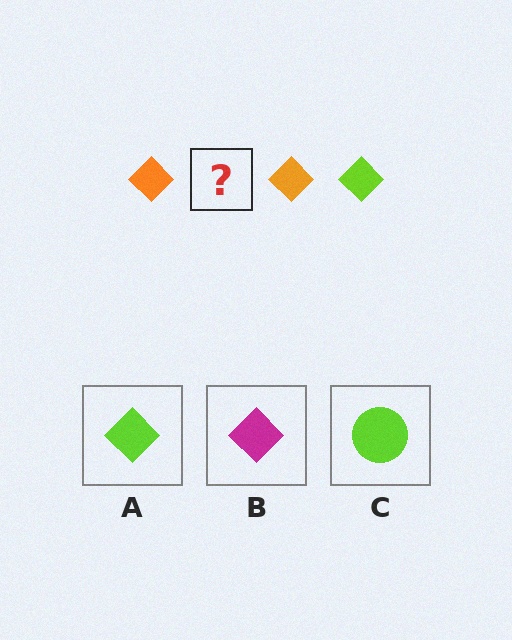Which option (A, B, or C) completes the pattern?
A.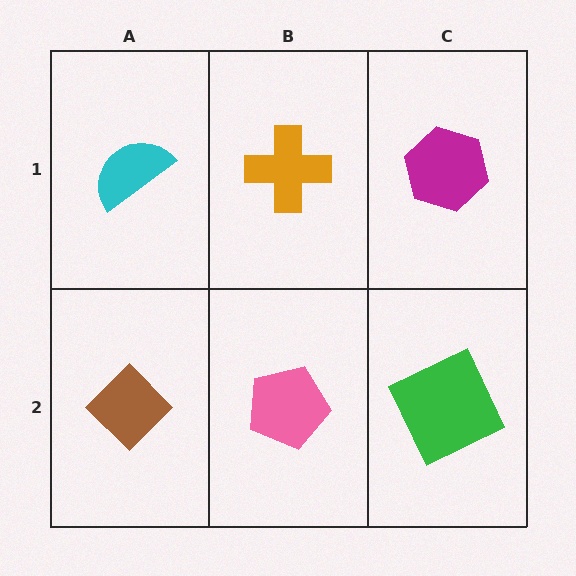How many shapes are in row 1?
3 shapes.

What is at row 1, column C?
A magenta hexagon.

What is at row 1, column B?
An orange cross.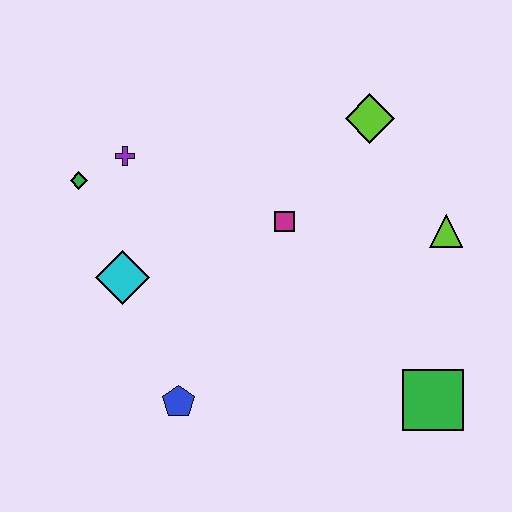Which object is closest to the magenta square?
The lime diamond is closest to the magenta square.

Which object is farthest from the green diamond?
The green square is farthest from the green diamond.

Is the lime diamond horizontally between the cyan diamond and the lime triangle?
Yes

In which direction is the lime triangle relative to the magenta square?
The lime triangle is to the right of the magenta square.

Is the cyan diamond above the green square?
Yes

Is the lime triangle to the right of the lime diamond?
Yes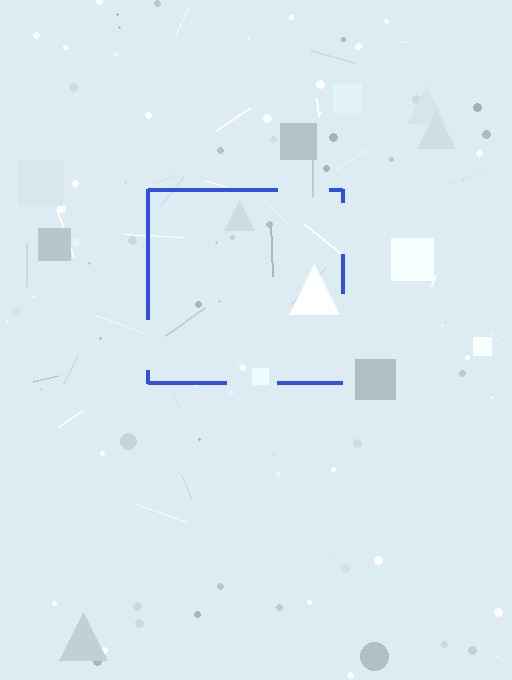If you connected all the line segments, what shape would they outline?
They would outline a square.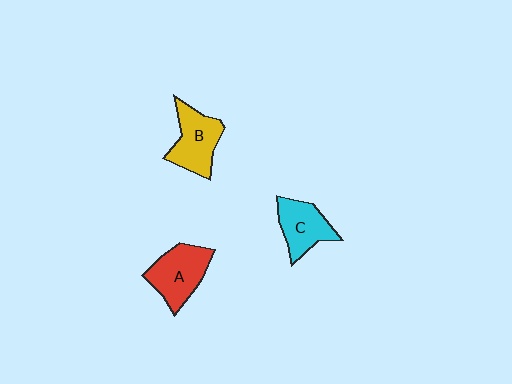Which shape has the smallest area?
Shape C (cyan).